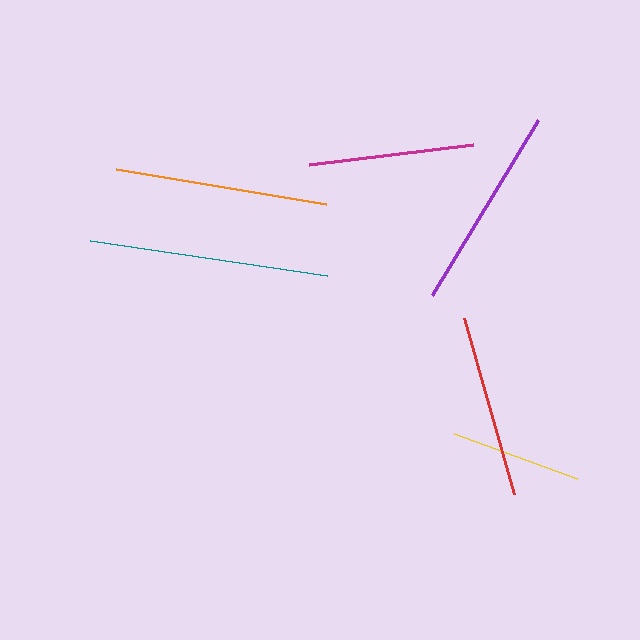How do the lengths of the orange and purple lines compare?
The orange and purple lines are approximately the same length.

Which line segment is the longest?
The teal line is the longest at approximately 239 pixels.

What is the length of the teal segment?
The teal segment is approximately 239 pixels long.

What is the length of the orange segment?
The orange segment is approximately 213 pixels long.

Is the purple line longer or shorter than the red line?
The purple line is longer than the red line.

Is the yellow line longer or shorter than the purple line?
The purple line is longer than the yellow line.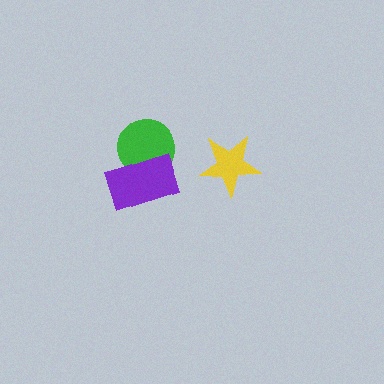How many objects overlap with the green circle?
1 object overlaps with the green circle.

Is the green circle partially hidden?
Yes, it is partially covered by another shape.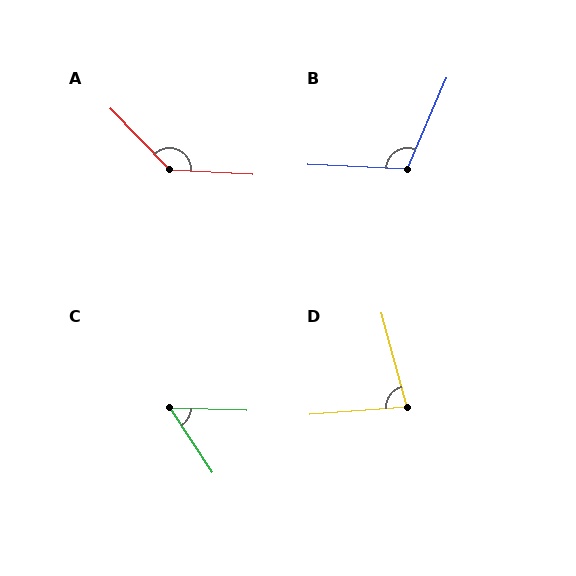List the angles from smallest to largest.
C (55°), D (79°), B (111°), A (137°).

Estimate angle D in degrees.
Approximately 79 degrees.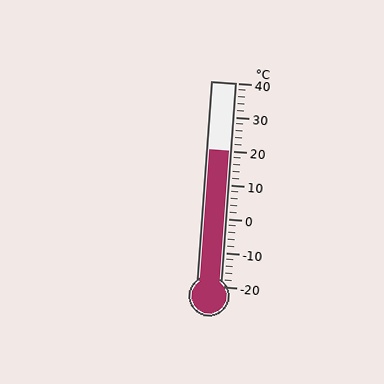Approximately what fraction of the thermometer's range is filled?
The thermometer is filled to approximately 65% of its range.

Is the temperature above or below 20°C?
The temperature is at 20°C.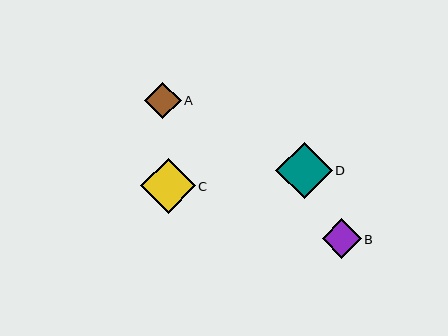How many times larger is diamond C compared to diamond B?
Diamond C is approximately 1.4 times the size of diamond B.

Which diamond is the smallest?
Diamond A is the smallest with a size of approximately 37 pixels.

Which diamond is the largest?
Diamond D is the largest with a size of approximately 56 pixels.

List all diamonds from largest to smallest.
From largest to smallest: D, C, B, A.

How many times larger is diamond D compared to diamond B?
Diamond D is approximately 1.4 times the size of diamond B.